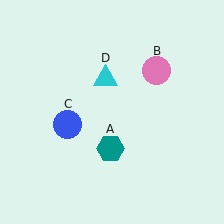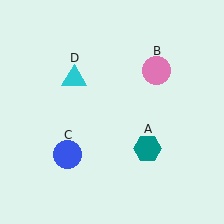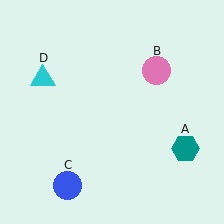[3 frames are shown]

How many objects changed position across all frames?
3 objects changed position: teal hexagon (object A), blue circle (object C), cyan triangle (object D).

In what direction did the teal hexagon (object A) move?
The teal hexagon (object A) moved right.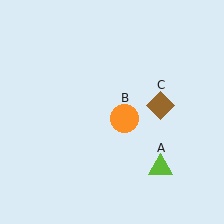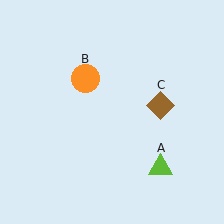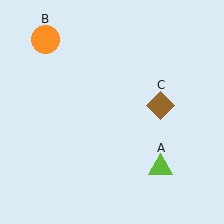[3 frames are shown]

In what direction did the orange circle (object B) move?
The orange circle (object B) moved up and to the left.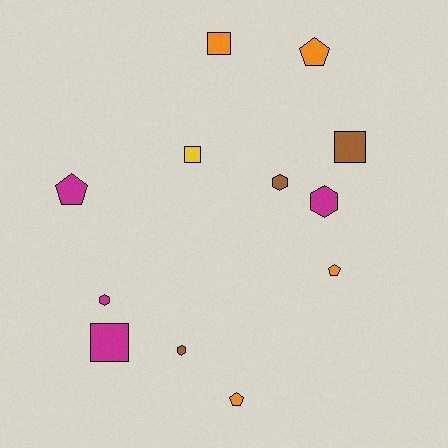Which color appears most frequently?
Magenta, with 4 objects.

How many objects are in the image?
There are 12 objects.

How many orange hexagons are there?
There are no orange hexagons.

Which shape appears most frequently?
Square, with 4 objects.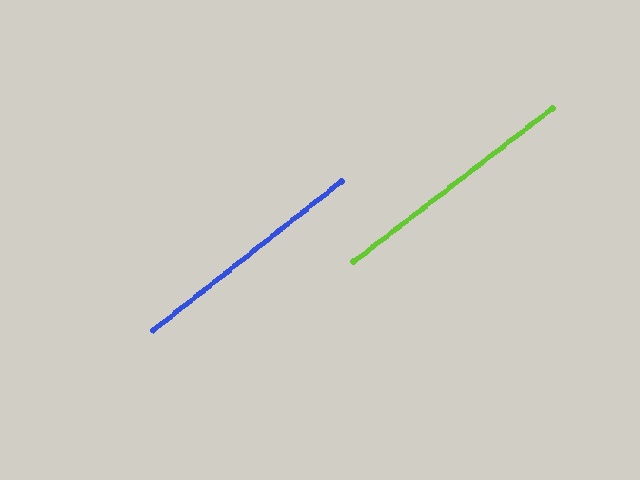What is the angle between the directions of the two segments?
Approximately 1 degree.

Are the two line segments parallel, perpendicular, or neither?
Parallel — their directions differ by only 0.9°.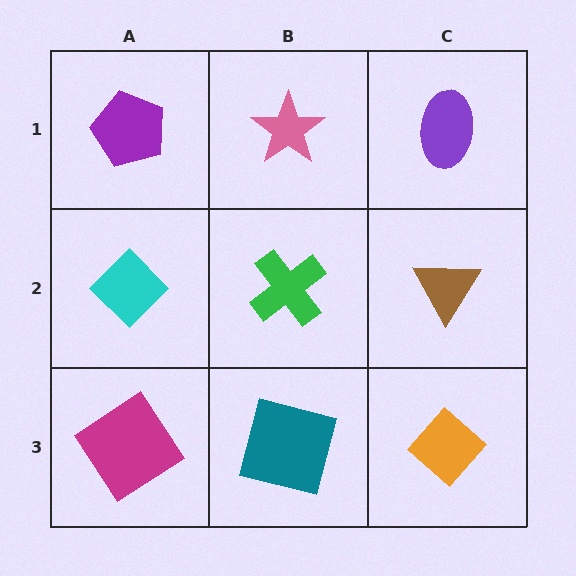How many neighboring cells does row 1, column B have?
3.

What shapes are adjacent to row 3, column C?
A brown triangle (row 2, column C), a teal square (row 3, column B).